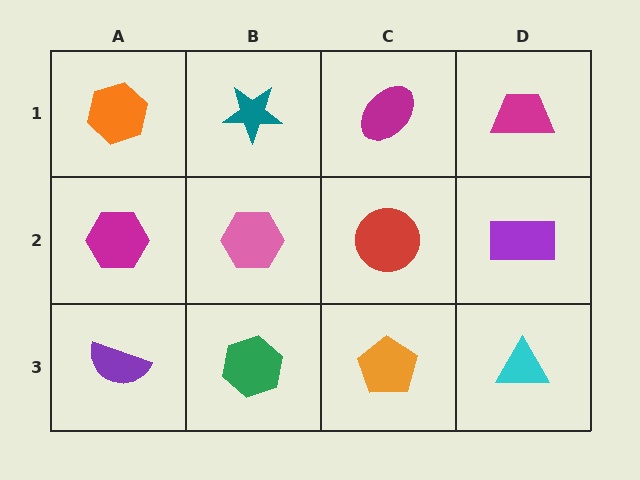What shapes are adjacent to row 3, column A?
A magenta hexagon (row 2, column A), a green hexagon (row 3, column B).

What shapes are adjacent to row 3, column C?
A red circle (row 2, column C), a green hexagon (row 3, column B), a cyan triangle (row 3, column D).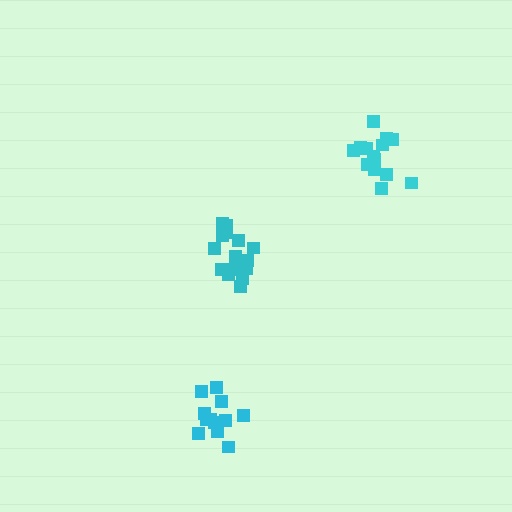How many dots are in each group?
Group 1: 17 dots, Group 2: 12 dots, Group 3: 16 dots (45 total).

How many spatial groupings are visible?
There are 3 spatial groupings.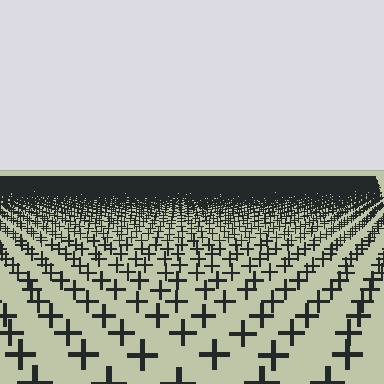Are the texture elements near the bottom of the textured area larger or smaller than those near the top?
Larger. Near the bottom, elements are closer to the viewer and appear at a bigger on-screen size.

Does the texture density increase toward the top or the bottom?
Density increases toward the top.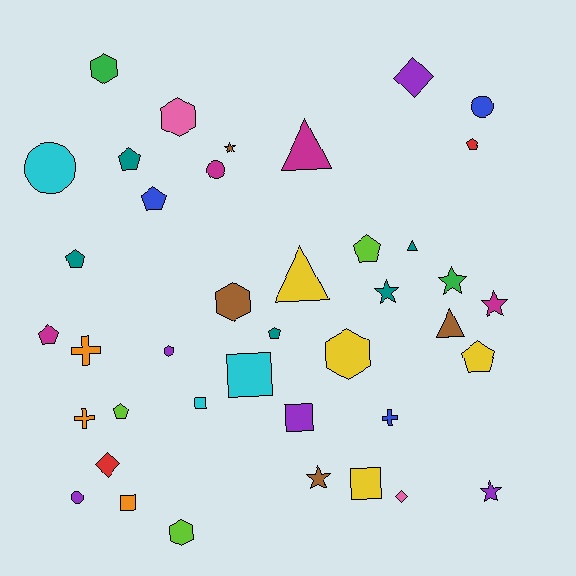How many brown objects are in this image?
There are 4 brown objects.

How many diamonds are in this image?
There are 3 diamonds.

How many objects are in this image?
There are 40 objects.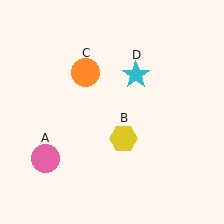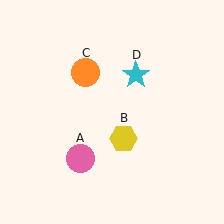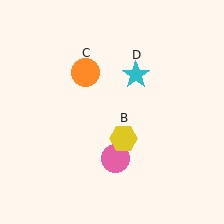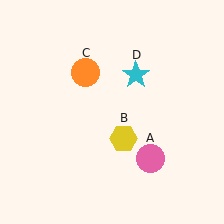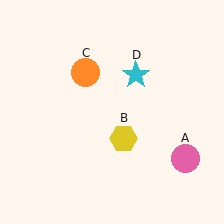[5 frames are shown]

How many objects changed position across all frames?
1 object changed position: pink circle (object A).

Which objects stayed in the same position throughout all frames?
Yellow hexagon (object B) and orange circle (object C) and cyan star (object D) remained stationary.